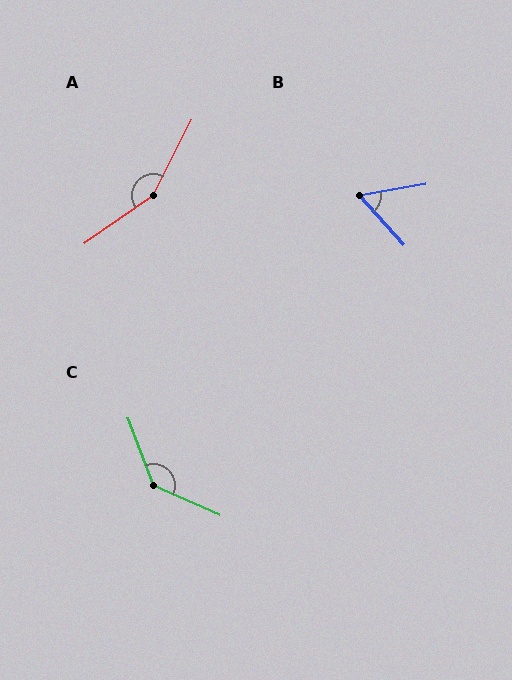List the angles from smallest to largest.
B (58°), C (135°), A (152°).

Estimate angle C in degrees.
Approximately 135 degrees.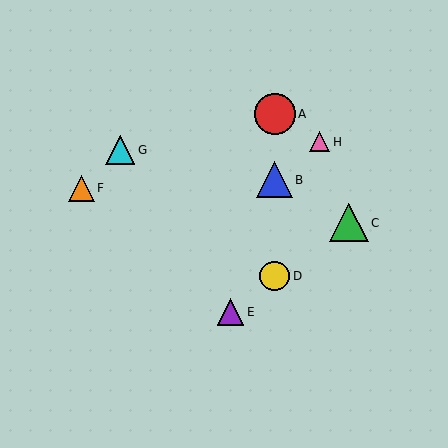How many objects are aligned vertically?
3 objects (A, B, D) are aligned vertically.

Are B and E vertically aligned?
No, B is at x≈275 and E is at x≈230.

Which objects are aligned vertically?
Objects A, B, D are aligned vertically.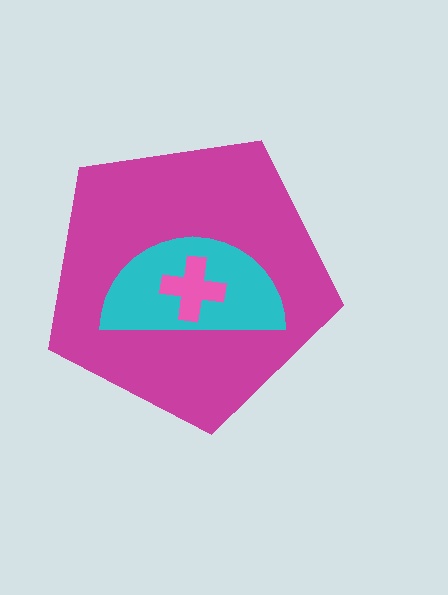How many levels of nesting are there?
3.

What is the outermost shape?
The magenta pentagon.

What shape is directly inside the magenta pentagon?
The cyan semicircle.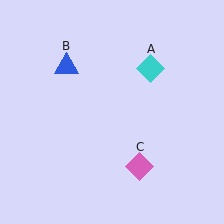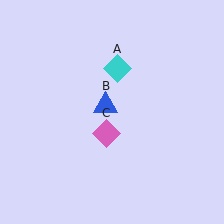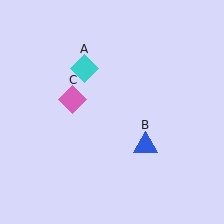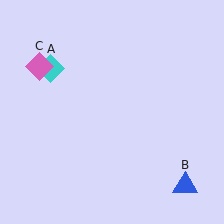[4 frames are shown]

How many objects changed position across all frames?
3 objects changed position: cyan diamond (object A), blue triangle (object B), pink diamond (object C).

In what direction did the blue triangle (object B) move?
The blue triangle (object B) moved down and to the right.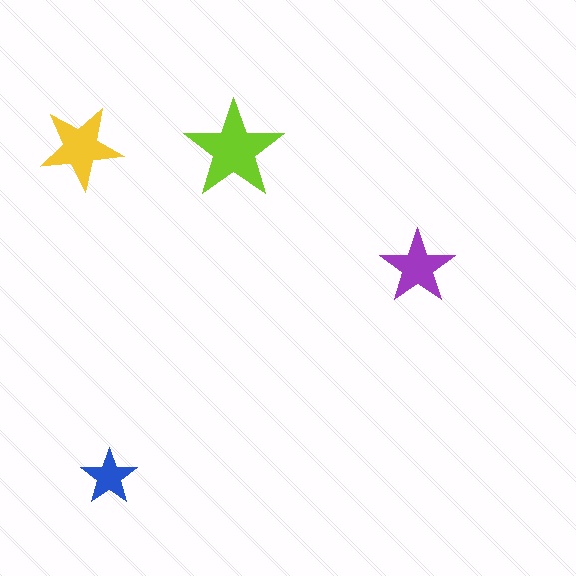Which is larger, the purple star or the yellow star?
The yellow one.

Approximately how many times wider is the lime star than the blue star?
About 2 times wider.